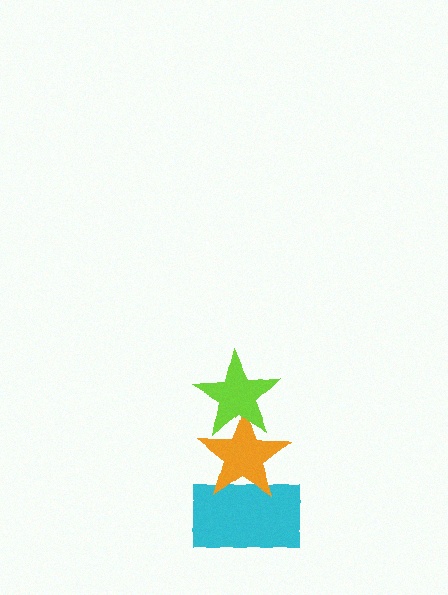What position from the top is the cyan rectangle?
The cyan rectangle is 3rd from the top.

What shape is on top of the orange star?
The lime star is on top of the orange star.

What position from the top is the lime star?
The lime star is 1st from the top.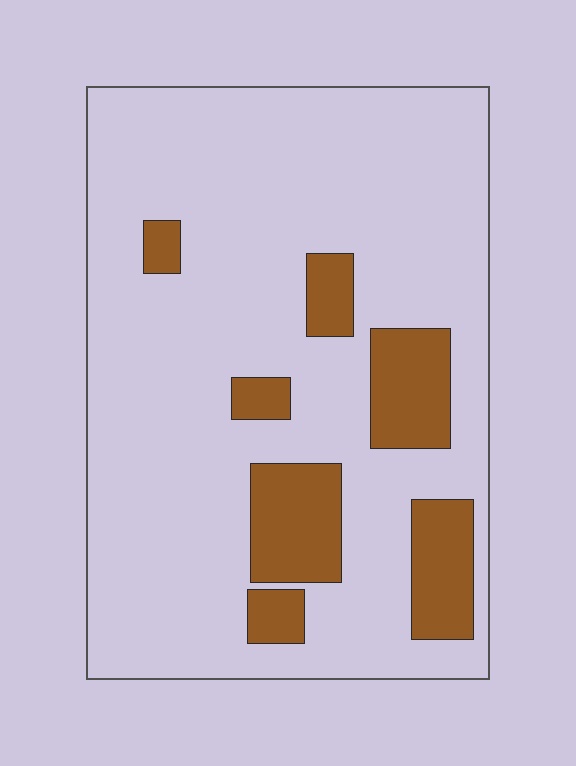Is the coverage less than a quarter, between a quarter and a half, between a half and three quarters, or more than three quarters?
Less than a quarter.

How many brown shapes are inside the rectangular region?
7.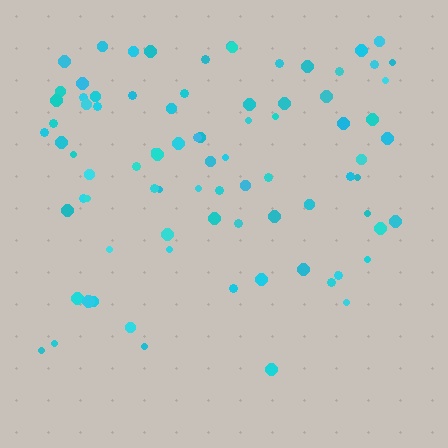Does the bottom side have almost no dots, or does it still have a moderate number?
Still a moderate number, just noticeably fewer than the top.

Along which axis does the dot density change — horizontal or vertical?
Vertical.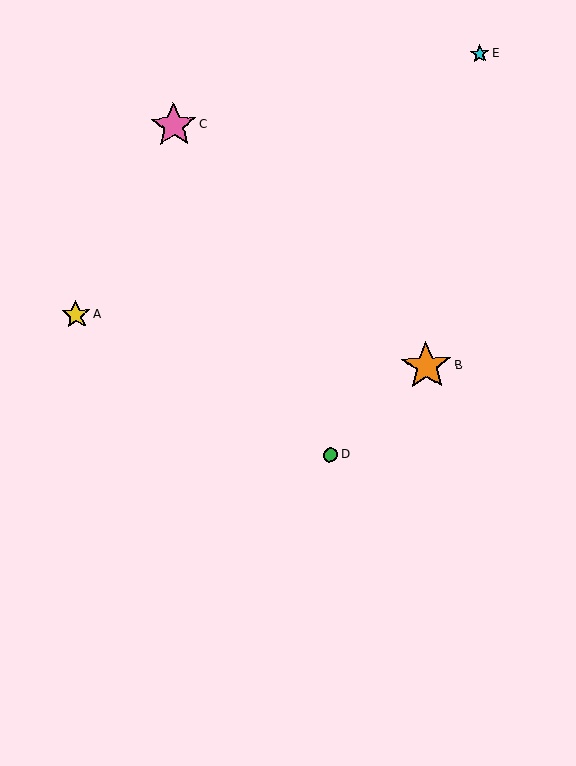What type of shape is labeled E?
Shape E is a cyan star.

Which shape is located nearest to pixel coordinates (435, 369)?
The orange star (labeled B) at (426, 366) is nearest to that location.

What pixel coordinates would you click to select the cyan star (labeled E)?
Click at (480, 54) to select the cyan star E.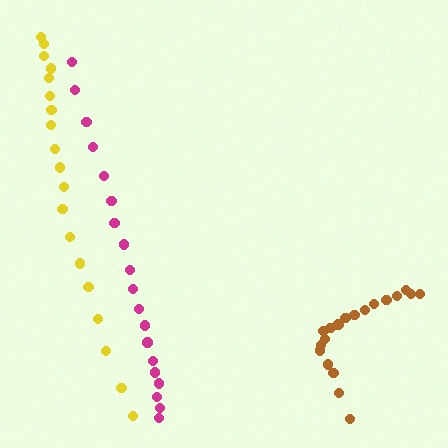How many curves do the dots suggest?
There are 3 distinct paths.